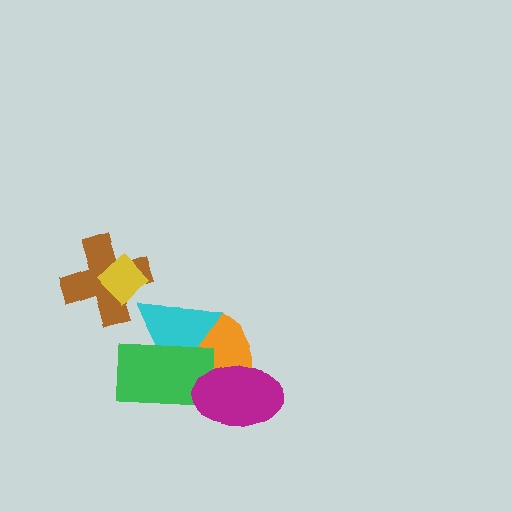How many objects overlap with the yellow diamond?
1 object overlaps with the yellow diamond.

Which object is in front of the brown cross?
The yellow diamond is in front of the brown cross.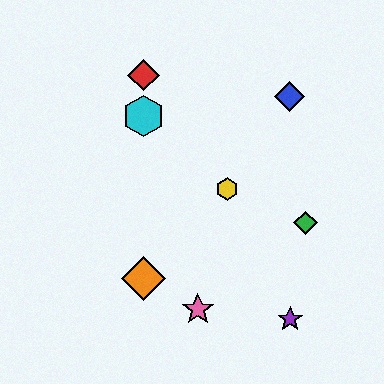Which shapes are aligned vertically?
The red diamond, the orange diamond, the cyan hexagon are aligned vertically.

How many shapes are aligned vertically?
3 shapes (the red diamond, the orange diamond, the cyan hexagon) are aligned vertically.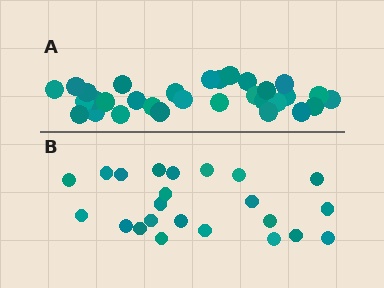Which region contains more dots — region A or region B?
Region A (the top region) has more dots.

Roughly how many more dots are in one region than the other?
Region A has roughly 8 or so more dots than region B.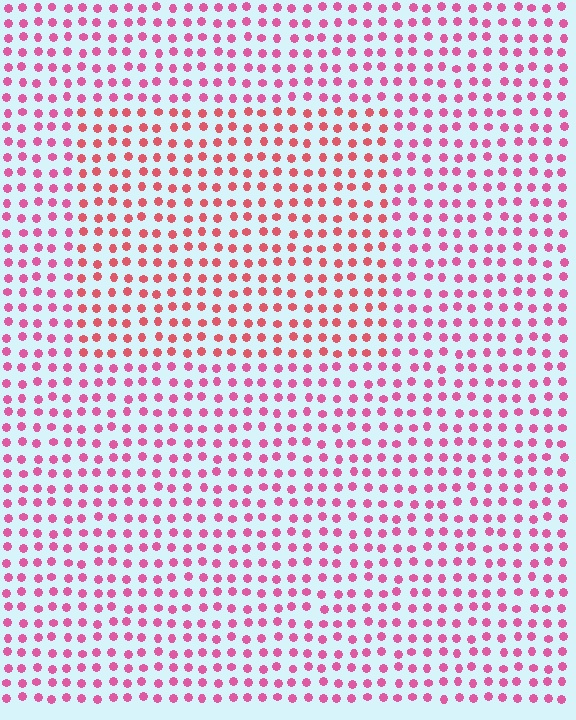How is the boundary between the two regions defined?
The boundary is defined purely by a slight shift in hue (about 26 degrees). Spacing, size, and orientation are identical on both sides.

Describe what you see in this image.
The image is filled with small pink elements in a uniform arrangement. A rectangle-shaped region is visible where the elements are tinted to a slightly different hue, forming a subtle color boundary.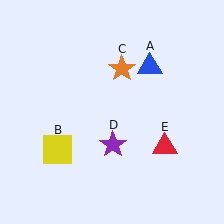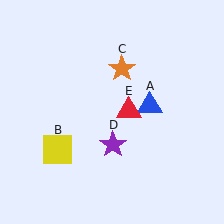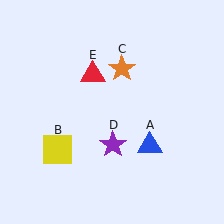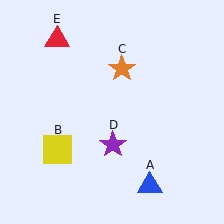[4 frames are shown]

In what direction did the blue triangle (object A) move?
The blue triangle (object A) moved down.